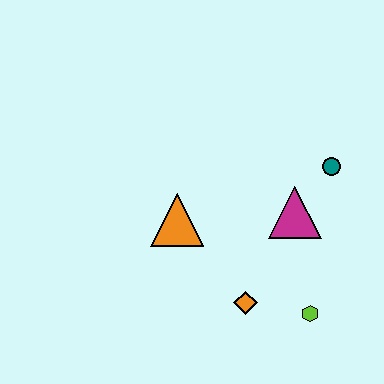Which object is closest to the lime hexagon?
The orange diamond is closest to the lime hexagon.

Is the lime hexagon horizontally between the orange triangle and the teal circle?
Yes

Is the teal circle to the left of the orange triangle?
No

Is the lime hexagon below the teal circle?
Yes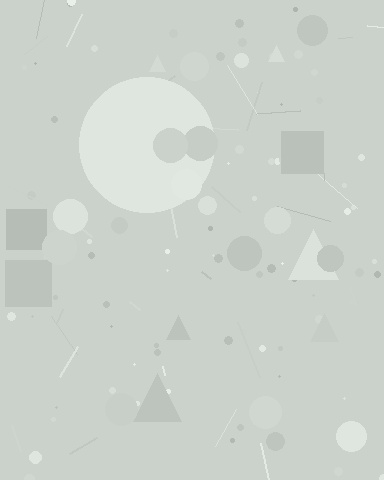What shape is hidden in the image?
A circle is hidden in the image.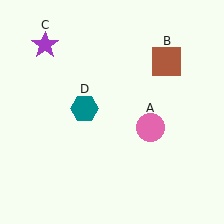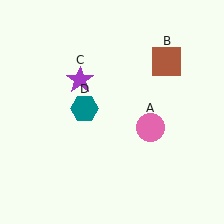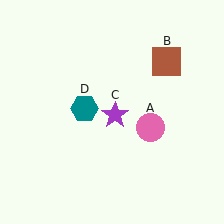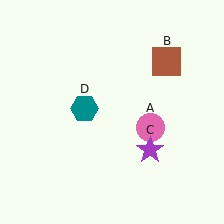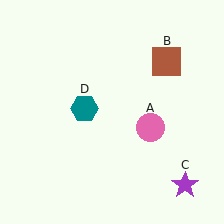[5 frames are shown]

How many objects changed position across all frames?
1 object changed position: purple star (object C).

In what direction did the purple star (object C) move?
The purple star (object C) moved down and to the right.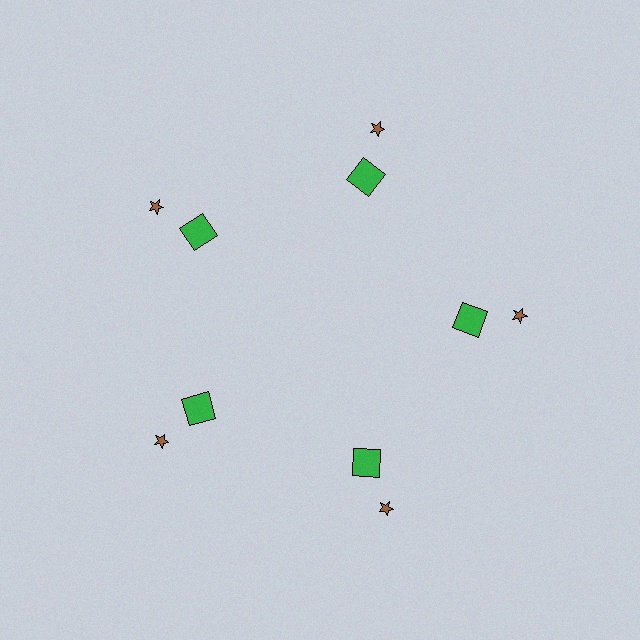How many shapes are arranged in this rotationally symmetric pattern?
There are 10 shapes, arranged in 5 groups of 2.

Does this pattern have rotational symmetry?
Yes, this pattern has 5-fold rotational symmetry. It looks the same after rotating 72 degrees around the center.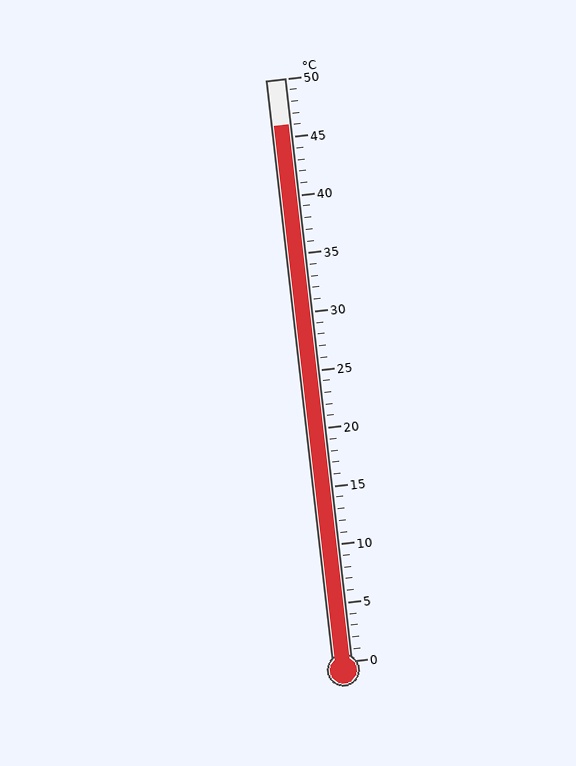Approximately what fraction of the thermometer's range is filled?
The thermometer is filled to approximately 90% of its range.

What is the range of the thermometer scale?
The thermometer scale ranges from 0°C to 50°C.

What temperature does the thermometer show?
The thermometer shows approximately 46°C.